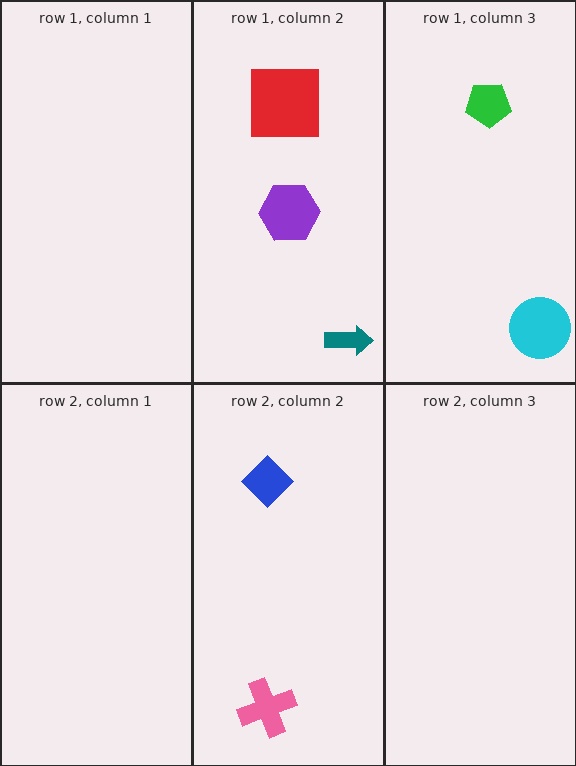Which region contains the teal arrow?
The row 1, column 2 region.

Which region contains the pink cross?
The row 2, column 2 region.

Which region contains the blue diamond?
The row 2, column 2 region.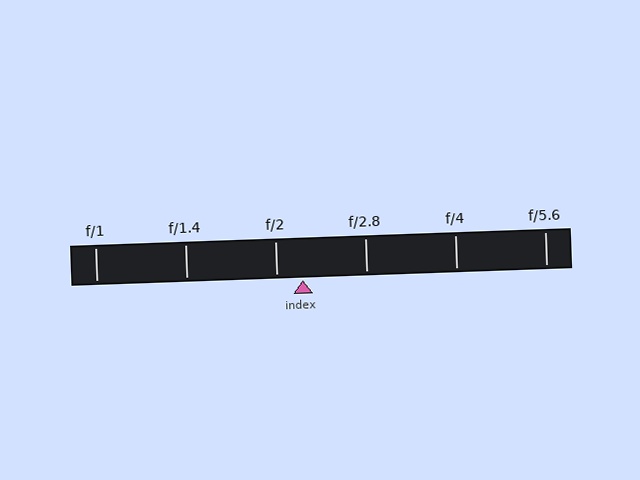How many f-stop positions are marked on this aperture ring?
There are 6 f-stop positions marked.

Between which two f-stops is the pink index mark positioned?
The index mark is between f/2 and f/2.8.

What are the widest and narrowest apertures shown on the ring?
The widest aperture shown is f/1 and the narrowest is f/5.6.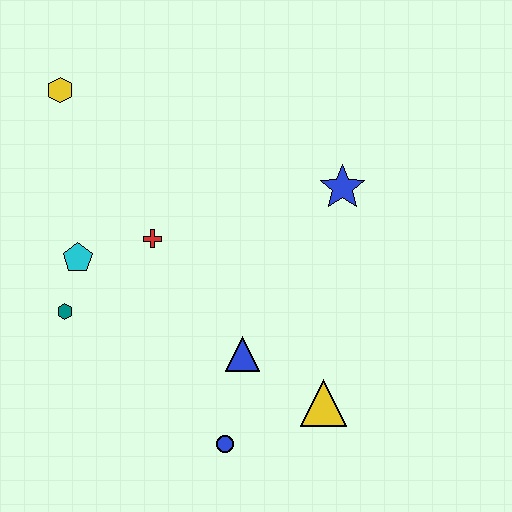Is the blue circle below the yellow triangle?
Yes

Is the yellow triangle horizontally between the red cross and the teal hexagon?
No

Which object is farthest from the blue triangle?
The yellow hexagon is farthest from the blue triangle.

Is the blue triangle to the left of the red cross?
No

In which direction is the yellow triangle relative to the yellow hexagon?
The yellow triangle is below the yellow hexagon.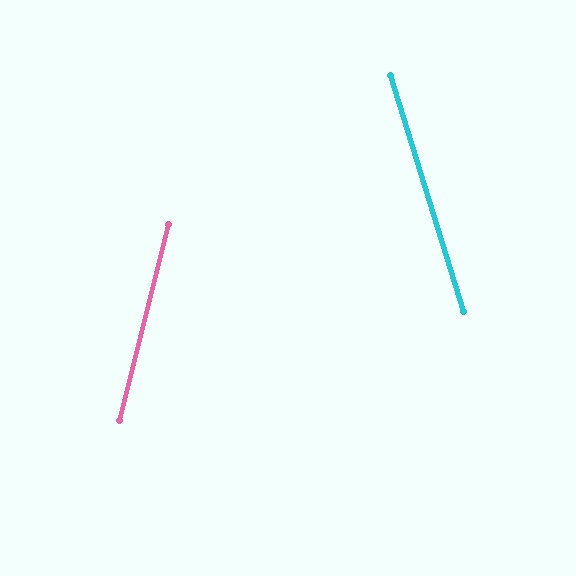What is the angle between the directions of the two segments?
Approximately 31 degrees.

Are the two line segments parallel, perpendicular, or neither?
Neither parallel nor perpendicular — they differ by about 31°.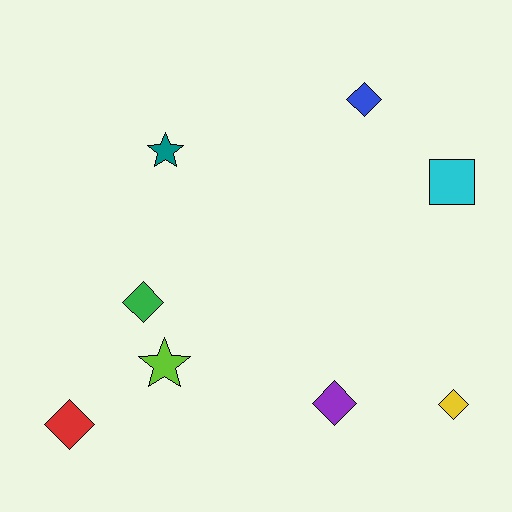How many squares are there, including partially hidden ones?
There is 1 square.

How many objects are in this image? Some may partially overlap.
There are 8 objects.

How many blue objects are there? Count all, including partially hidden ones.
There is 1 blue object.